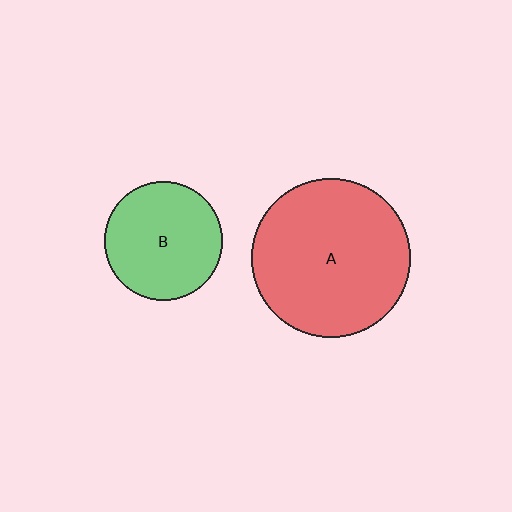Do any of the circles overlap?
No, none of the circles overlap.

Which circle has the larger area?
Circle A (red).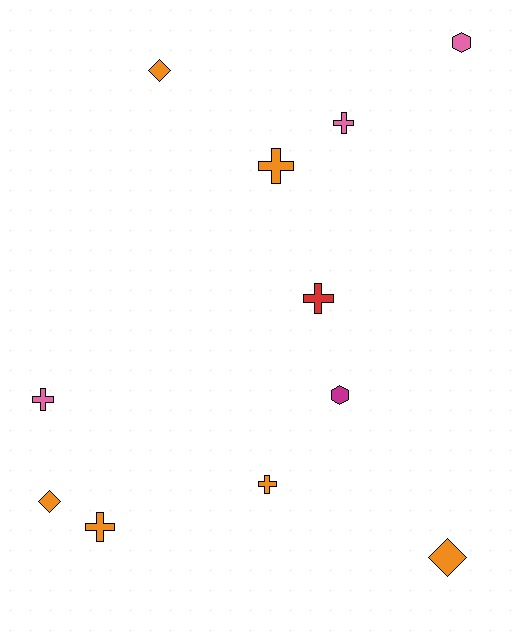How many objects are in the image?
There are 11 objects.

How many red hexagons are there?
There are no red hexagons.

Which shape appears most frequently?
Cross, with 6 objects.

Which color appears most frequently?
Orange, with 6 objects.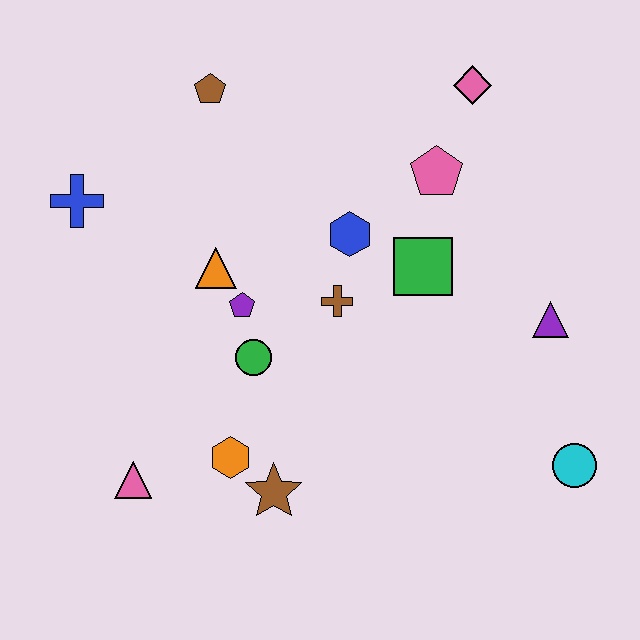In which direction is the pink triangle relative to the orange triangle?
The pink triangle is below the orange triangle.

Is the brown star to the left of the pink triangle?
No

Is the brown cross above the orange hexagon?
Yes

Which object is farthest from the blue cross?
The cyan circle is farthest from the blue cross.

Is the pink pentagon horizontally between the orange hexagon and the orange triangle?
No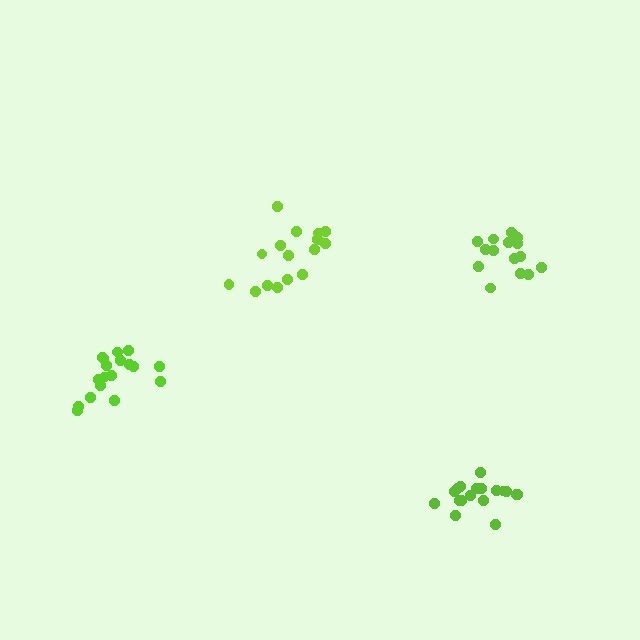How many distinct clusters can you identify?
There are 4 distinct clusters.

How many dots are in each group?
Group 1: 16 dots, Group 2: 16 dots, Group 3: 18 dots, Group 4: 18 dots (68 total).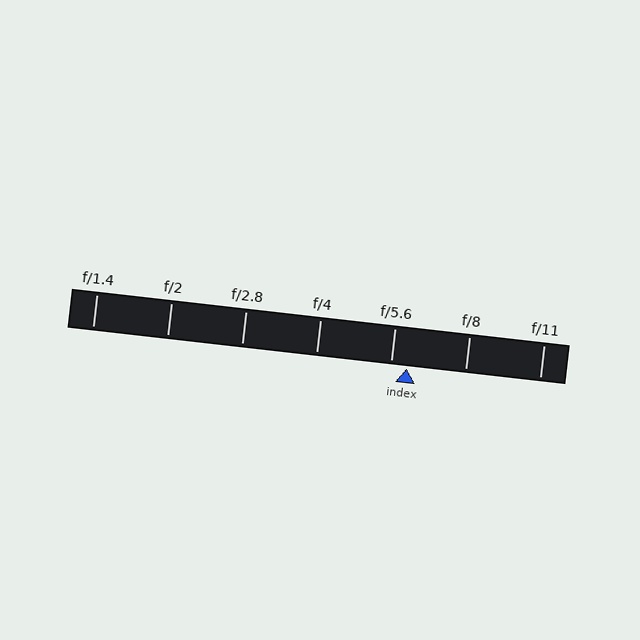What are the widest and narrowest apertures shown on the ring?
The widest aperture shown is f/1.4 and the narrowest is f/11.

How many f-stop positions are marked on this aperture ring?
There are 7 f-stop positions marked.